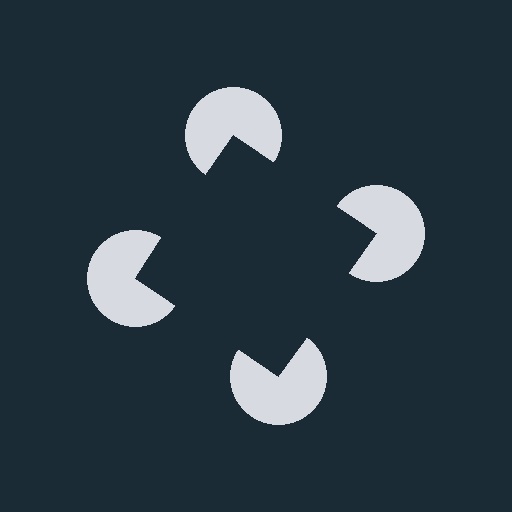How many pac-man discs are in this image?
There are 4 — one at each vertex of the illusory square.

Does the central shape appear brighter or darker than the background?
It typically appears slightly darker than the background, even though no actual brightness change is drawn.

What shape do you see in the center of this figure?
An illusory square — its edges are inferred from the aligned wedge cuts in the pac-man discs, not physically drawn.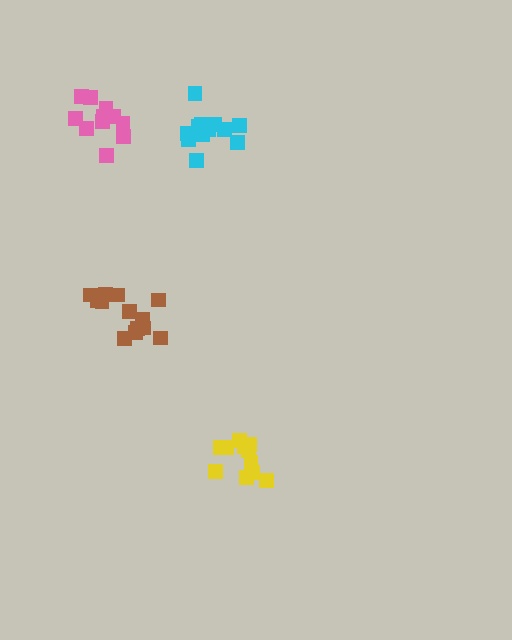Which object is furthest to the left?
The pink cluster is leftmost.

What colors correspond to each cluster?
The clusters are colored: brown, yellow, pink, cyan.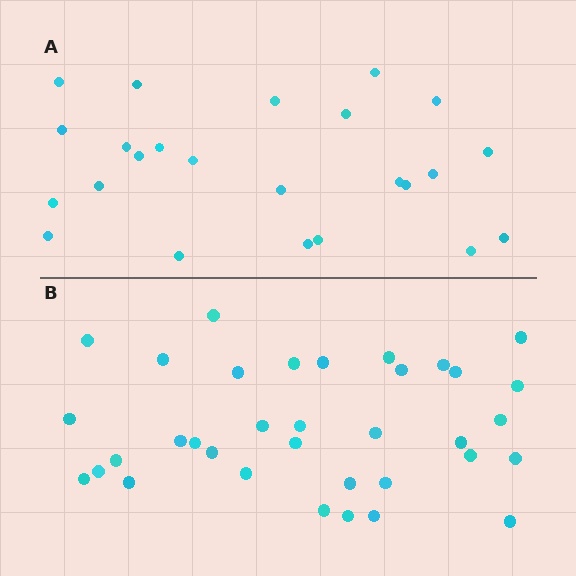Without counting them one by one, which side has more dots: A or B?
Region B (the bottom region) has more dots.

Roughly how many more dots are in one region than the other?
Region B has roughly 12 or so more dots than region A.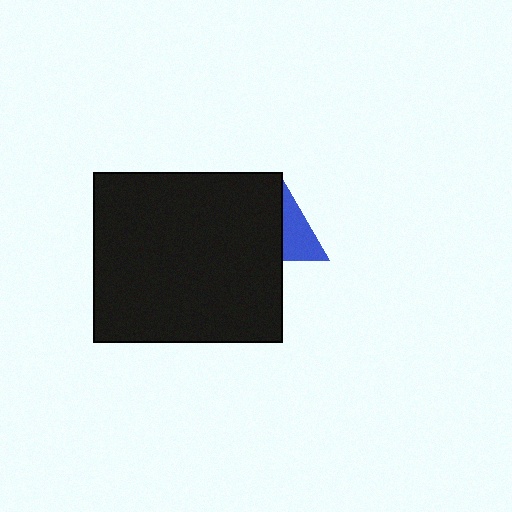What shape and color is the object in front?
The object in front is a black rectangle.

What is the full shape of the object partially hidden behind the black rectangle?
The partially hidden object is a blue triangle.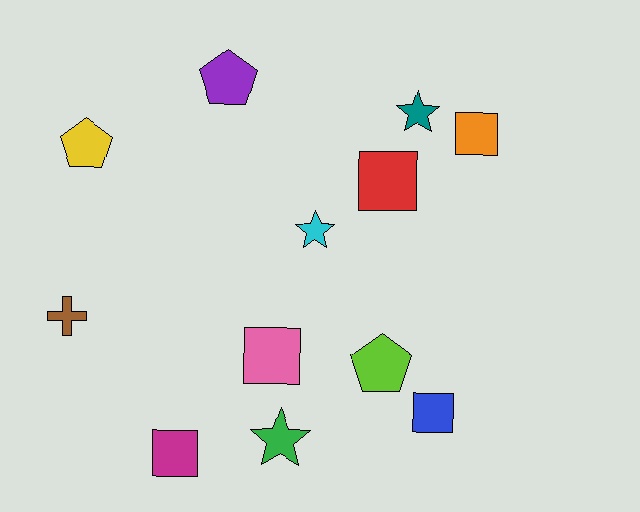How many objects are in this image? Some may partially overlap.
There are 12 objects.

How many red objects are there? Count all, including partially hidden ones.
There is 1 red object.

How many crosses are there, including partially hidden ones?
There is 1 cross.